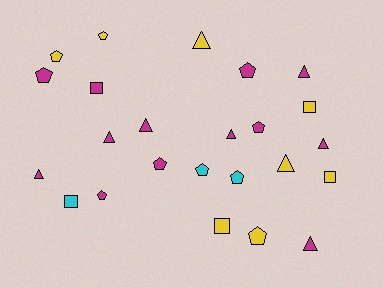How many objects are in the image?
There are 24 objects.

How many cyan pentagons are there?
There are 2 cyan pentagons.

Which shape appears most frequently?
Pentagon, with 10 objects.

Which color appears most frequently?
Magenta, with 13 objects.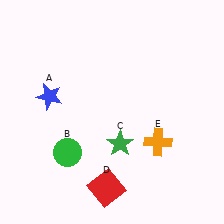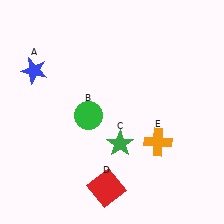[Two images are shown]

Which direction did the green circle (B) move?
The green circle (B) moved up.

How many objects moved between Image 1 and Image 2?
2 objects moved between the two images.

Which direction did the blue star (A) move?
The blue star (A) moved up.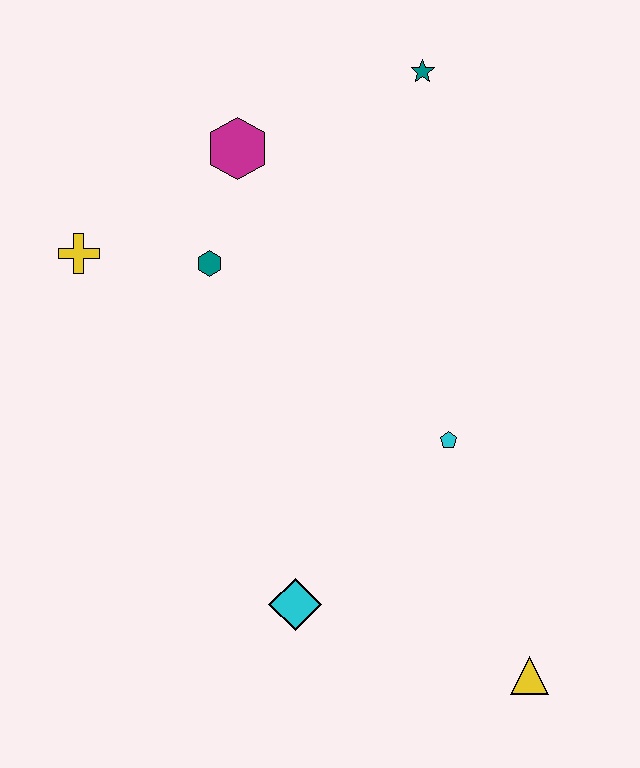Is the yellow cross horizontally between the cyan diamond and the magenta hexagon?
No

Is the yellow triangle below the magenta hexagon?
Yes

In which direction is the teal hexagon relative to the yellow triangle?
The teal hexagon is above the yellow triangle.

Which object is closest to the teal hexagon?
The magenta hexagon is closest to the teal hexagon.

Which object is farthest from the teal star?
The yellow triangle is farthest from the teal star.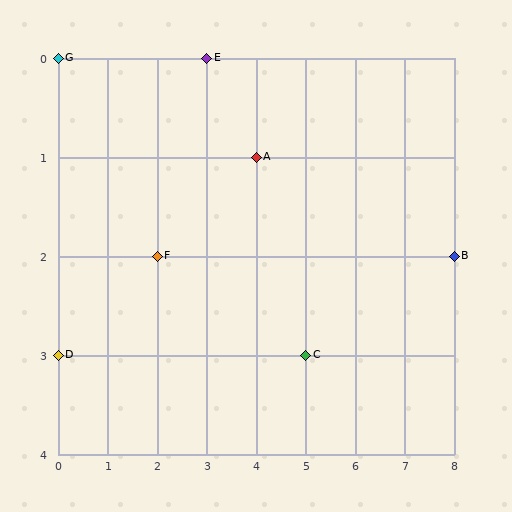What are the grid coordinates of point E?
Point E is at grid coordinates (3, 0).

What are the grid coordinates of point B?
Point B is at grid coordinates (8, 2).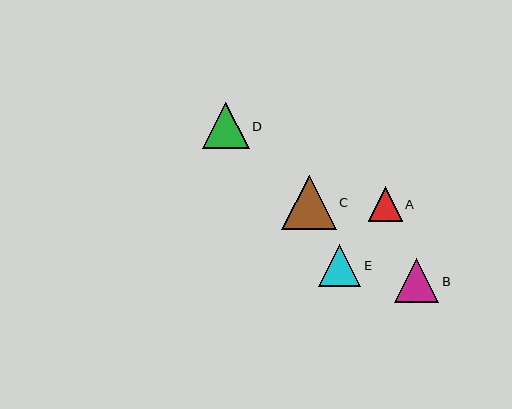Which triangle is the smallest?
Triangle A is the smallest with a size of approximately 34 pixels.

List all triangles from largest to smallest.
From largest to smallest: C, D, B, E, A.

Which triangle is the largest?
Triangle C is the largest with a size of approximately 54 pixels.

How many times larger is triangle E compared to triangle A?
Triangle E is approximately 1.2 times the size of triangle A.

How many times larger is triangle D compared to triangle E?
Triangle D is approximately 1.1 times the size of triangle E.